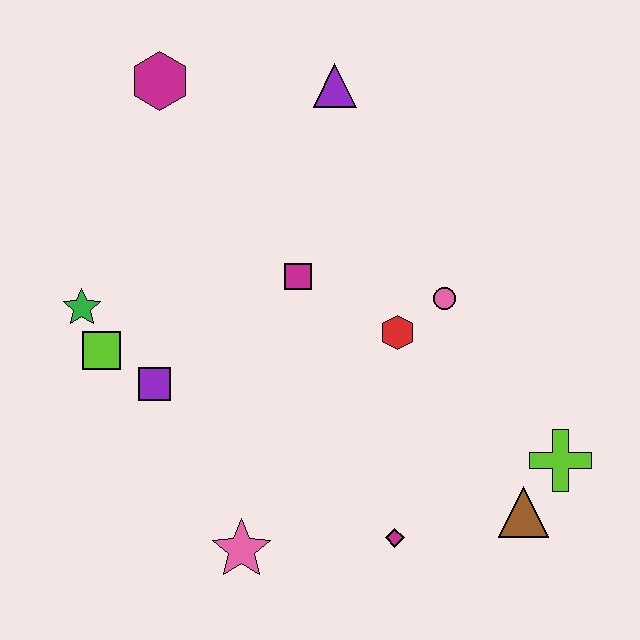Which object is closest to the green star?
The lime square is closest to the green star.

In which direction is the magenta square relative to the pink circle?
The magenta square is to the left of the pink circle.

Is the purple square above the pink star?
Yes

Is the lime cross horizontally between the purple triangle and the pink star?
No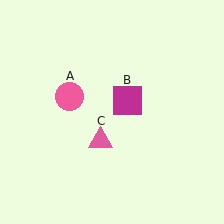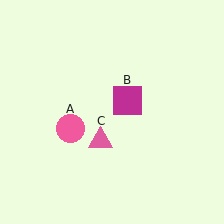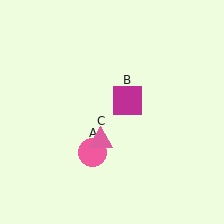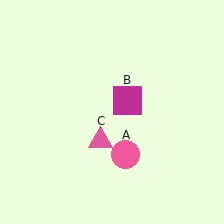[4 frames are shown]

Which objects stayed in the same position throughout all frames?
Magenta square (object B) and pink triangle (object C) remained stationary.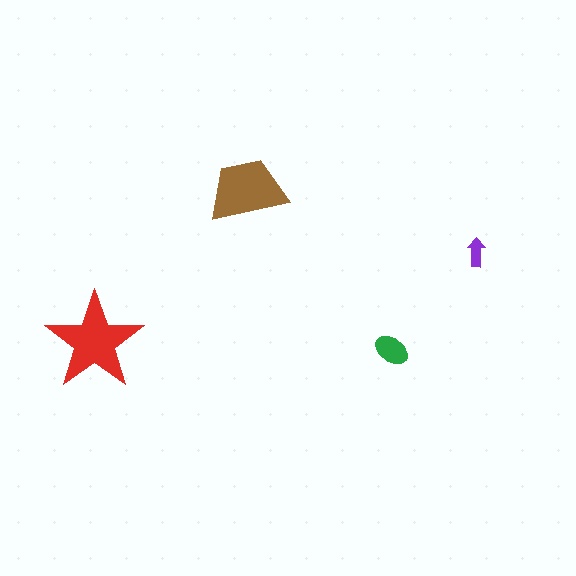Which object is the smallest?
The purple arrow.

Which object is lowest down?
The green ellipse is bottommost.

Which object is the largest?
The red star.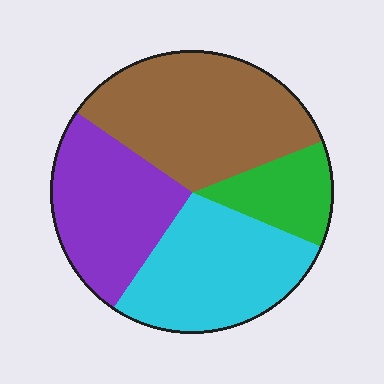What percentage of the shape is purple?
Purple covers roughly 25% of the shape.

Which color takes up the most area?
Brown, at roughly 35%.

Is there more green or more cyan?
Cyan.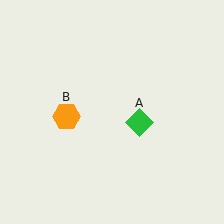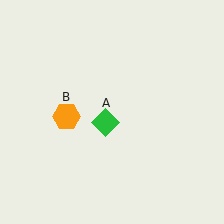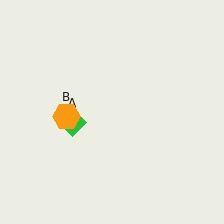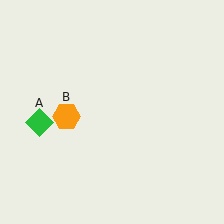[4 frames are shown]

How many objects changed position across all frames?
1 object changed position: green diamond (object A).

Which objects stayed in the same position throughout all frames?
Orange hexagon (object B) remained stationary.